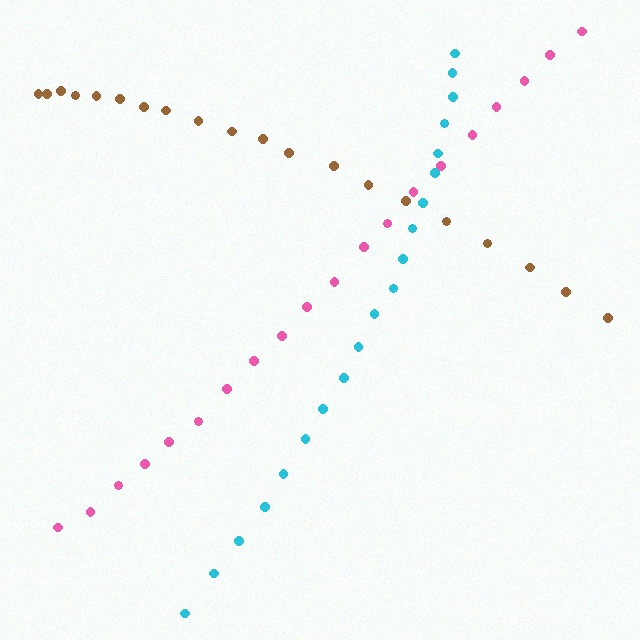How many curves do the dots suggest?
There are 3 distinct paths.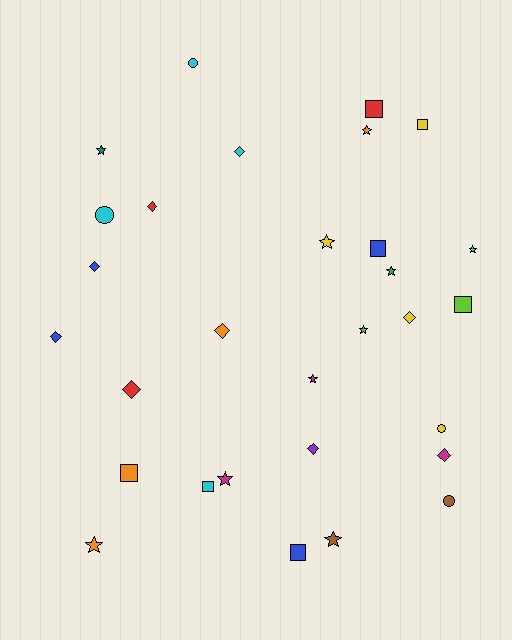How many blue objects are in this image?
There are 4 blue objects.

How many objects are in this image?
There are 30 objects.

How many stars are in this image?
There are 10 stars.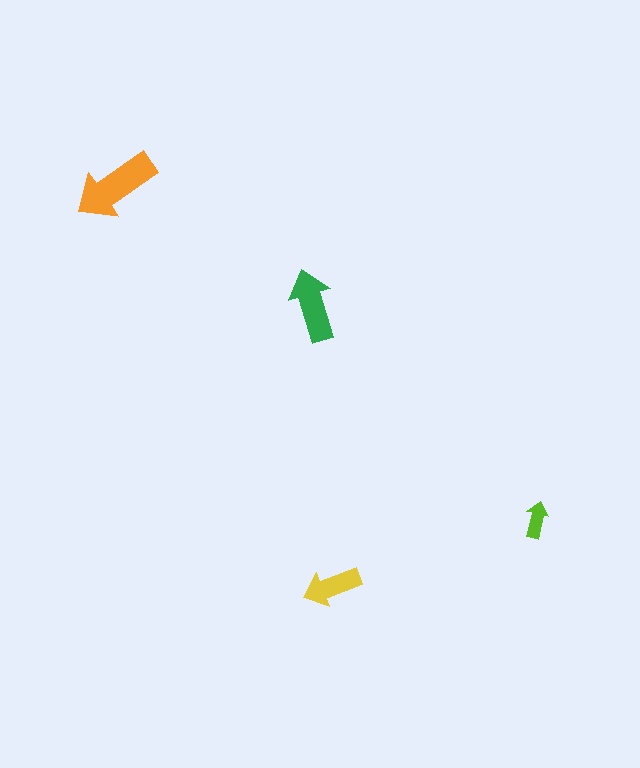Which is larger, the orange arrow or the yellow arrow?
The orange one.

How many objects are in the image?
There are 4 objects in the image.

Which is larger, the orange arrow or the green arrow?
The orange one.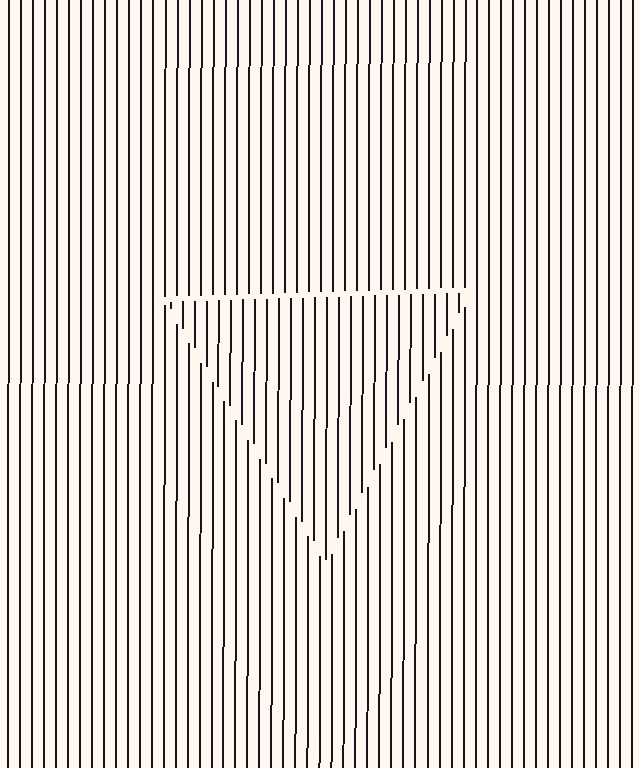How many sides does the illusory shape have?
3 sides — the line-ends trace a triangle.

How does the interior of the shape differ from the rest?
The interior of the shape contains the same grating, shifted by half a period — the contour is defined by the phase discontinuity where line-ends from the inner and outer gratings abut.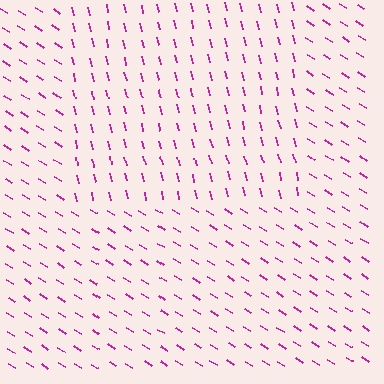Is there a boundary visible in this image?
Yes, there is a texture boundary formed by a change in line orientation.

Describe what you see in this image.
The image is filled with small magenta line segments. A rectangle region in the image has lines oriented differently from the surrounding lines, creating a visible texture boundary.